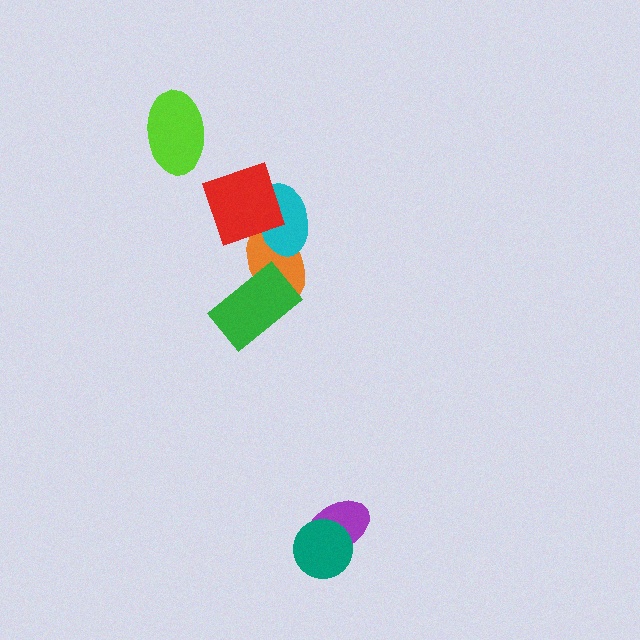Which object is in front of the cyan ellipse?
The red diamond is in front of the cyan ellipse.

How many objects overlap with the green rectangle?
1 object overlaps with the green rectangle.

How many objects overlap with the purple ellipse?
1 object overlaps with the purple ellipse.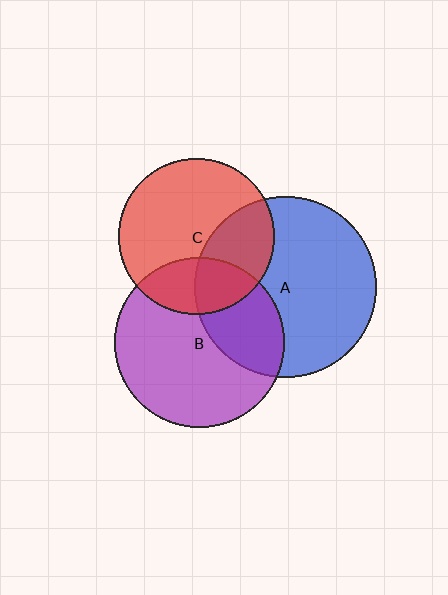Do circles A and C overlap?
Yes.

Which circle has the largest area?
Circle A (blue).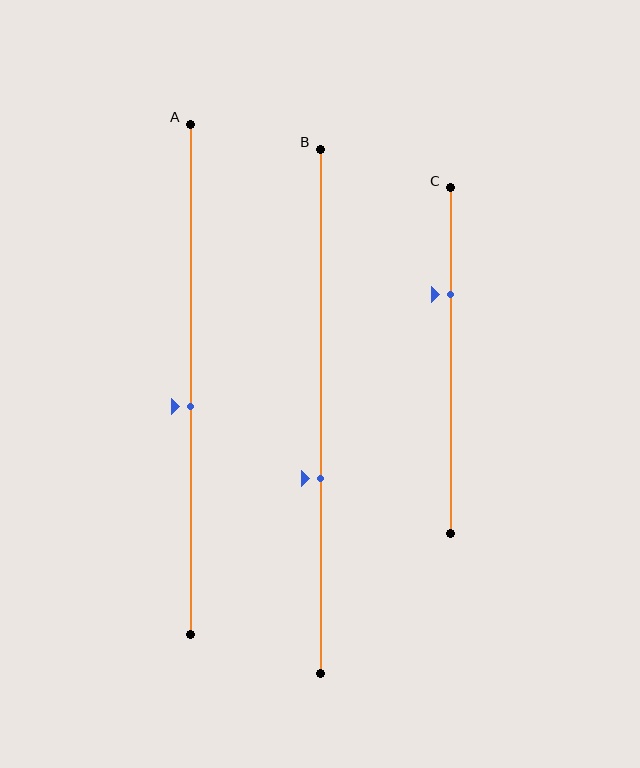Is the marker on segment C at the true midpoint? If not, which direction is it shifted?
No, the marker on segment C is shifted upward by about 19% of the segment length.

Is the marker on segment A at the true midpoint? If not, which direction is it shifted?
No, the marker on segment A is shifted downward by about 5% of the segment length.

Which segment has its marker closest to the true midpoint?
Segment A has its marker closest to the true midpoint.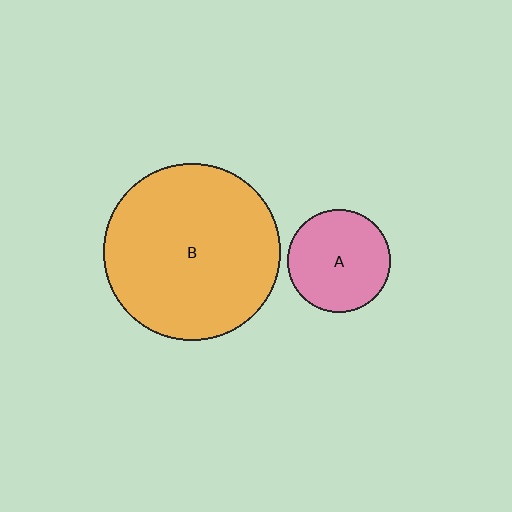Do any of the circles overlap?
No, none of the circles overlap.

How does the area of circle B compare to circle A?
Approximately 3.0 times.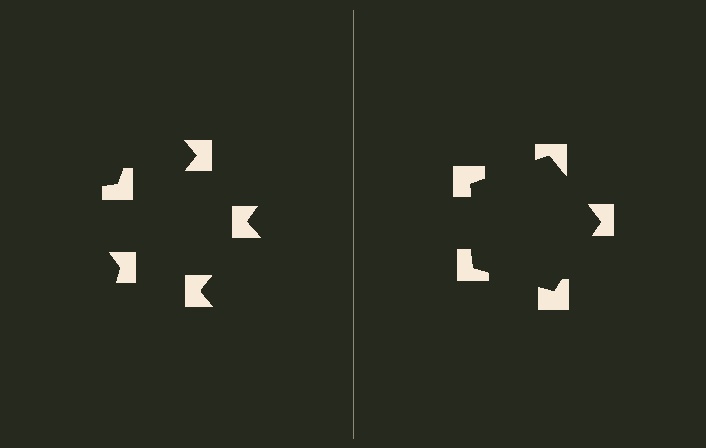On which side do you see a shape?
An illusory pentagon appears on the right side. On the left side the wedge cuts are rotated, so no coherent shape forms.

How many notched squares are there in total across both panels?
10 — 5 on each side.